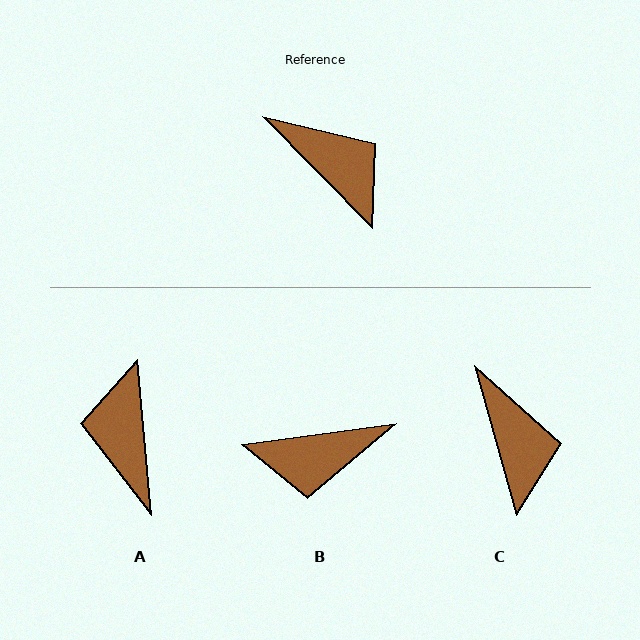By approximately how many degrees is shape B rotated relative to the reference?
Approximately 127 degrees clockwise.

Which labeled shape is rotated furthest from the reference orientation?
A, about 141 degrees away.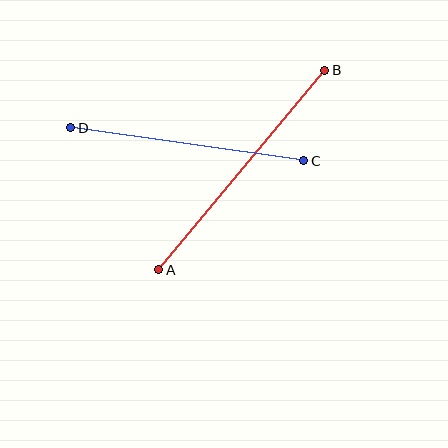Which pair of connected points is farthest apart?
Points A and B are farthest apart.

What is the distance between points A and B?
The distance is approximately 260 pixels.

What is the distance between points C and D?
The distance is approximately 235 pixels.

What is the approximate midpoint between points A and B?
The midpoint is at approximately (242, 170) pixels.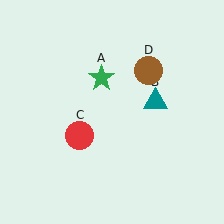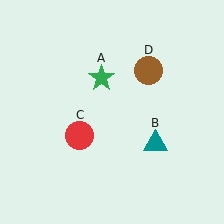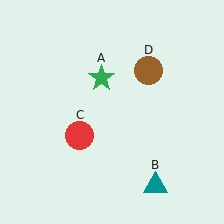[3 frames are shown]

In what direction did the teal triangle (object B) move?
The teal triangle (object B) moved down.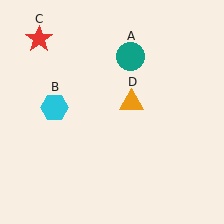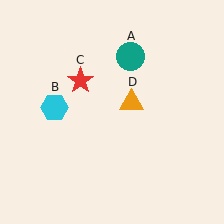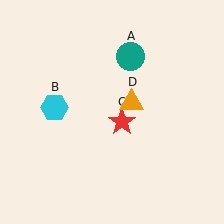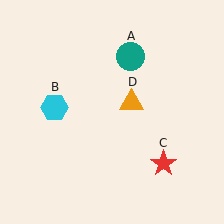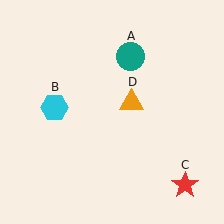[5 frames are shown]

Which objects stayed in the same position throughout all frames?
Teal circle (object A) and cyan hexagon (object B) and orange triangle (object D) remained stationary.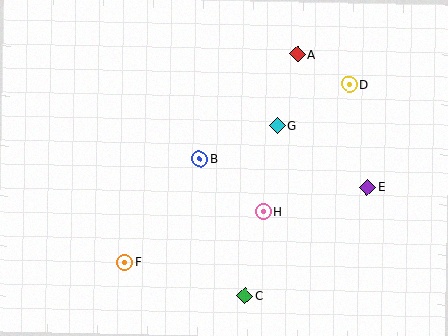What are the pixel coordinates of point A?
Point A is at (298, 54).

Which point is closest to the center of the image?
Point B at (200, 159) is closest to the center.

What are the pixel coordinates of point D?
Point D is at (349, 84).